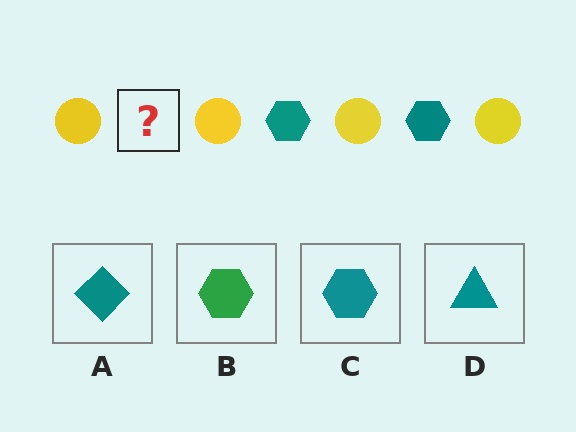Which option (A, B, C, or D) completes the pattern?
C.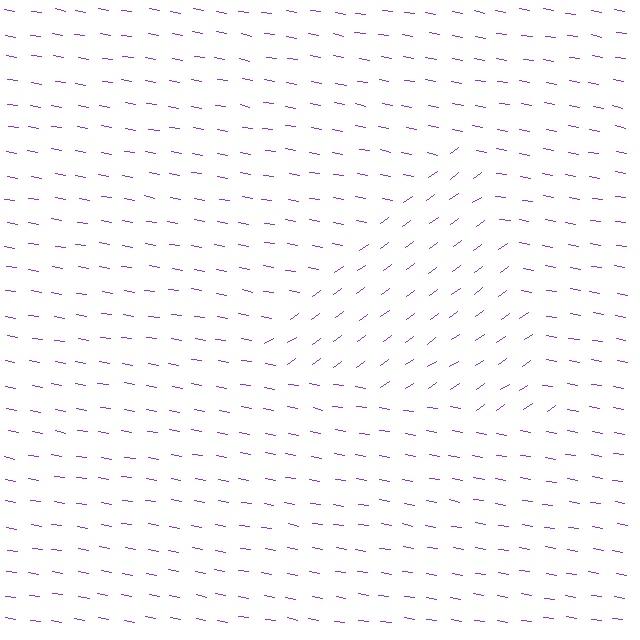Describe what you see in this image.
The image is filled with small purple line segments. A triangle region in the image has lines oriented differently from the surrounding lines, creating a visible texture boundary.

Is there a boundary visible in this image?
Yes, there is a texture boundary formed by a change in line orientation.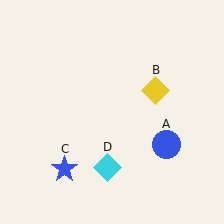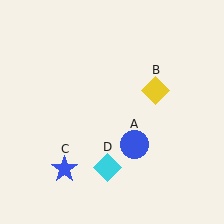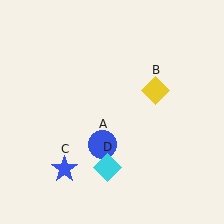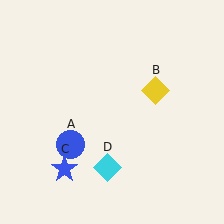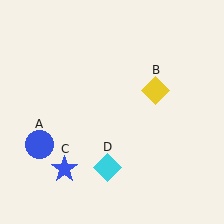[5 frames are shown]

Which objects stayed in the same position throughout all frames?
Yellow diamond (object B) and blue star (object C) and cyan diamond (object D) remained stationary.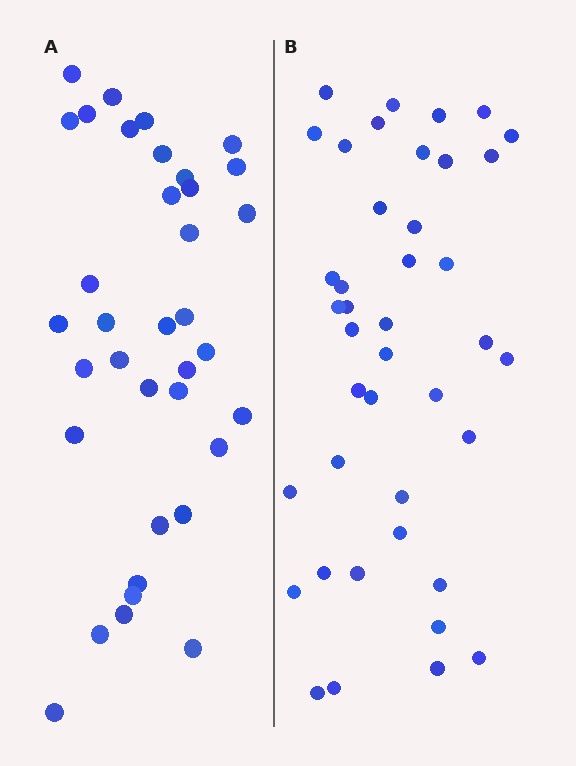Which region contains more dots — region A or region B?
Region B (the right region) has more dots.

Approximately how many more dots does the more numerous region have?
Region B has about 5 more dots than region A.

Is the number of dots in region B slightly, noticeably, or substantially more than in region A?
Region B has only slightly more — the two regions are fairly close. The ratio is roughly 1.1 to 1.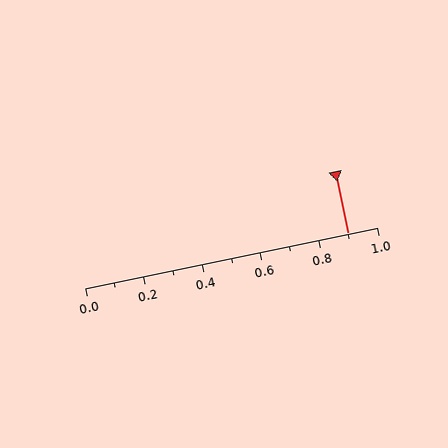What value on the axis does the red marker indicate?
The marker indicates approximately 0.9.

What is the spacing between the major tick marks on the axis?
The major ticks are spaced 0.2 apart.